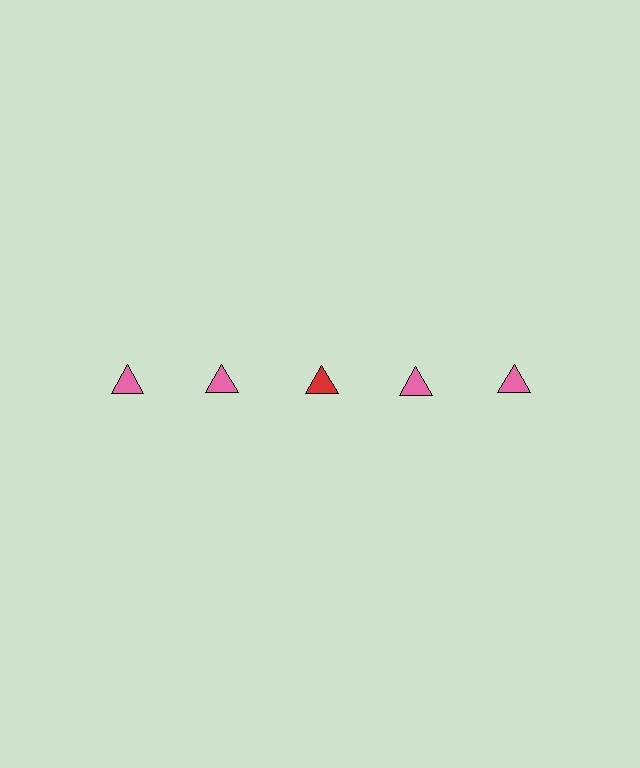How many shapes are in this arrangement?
There are 5 shapes arranged in a grid pattern.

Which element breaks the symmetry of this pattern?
The red triangle in the top row, center column breaks the symmetry. All other shapes are pink triangles.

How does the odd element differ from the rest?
It has a different color: red instead of pink.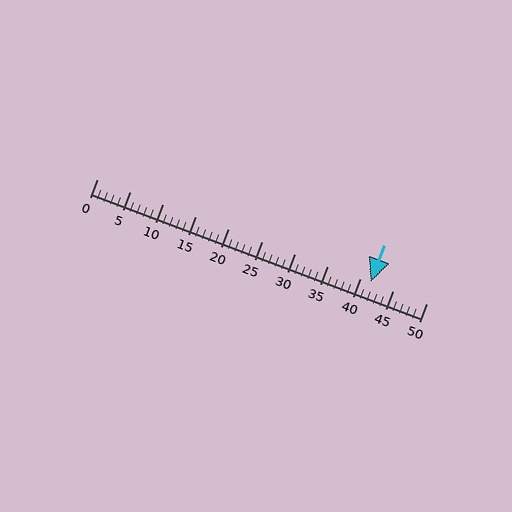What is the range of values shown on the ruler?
The ruler shows values from 0 to 50.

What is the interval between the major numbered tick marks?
The major tick marks are spaced 5 units apart.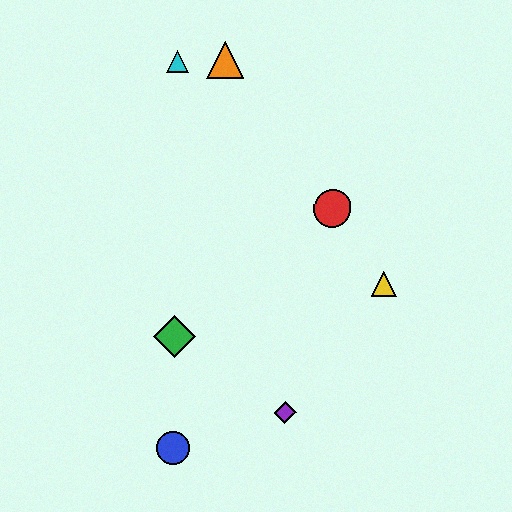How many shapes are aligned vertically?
3 shapes (the blue circle, the green diamond, the cyan triangle) are aligned vertically.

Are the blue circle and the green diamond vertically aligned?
Yes, both are at x≈173.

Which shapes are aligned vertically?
The blue circle, the green diamond, the cyan triangle are aligned vertically.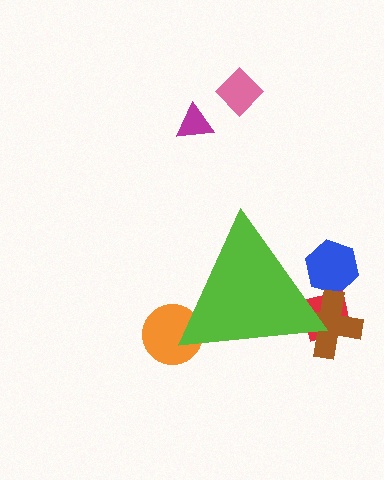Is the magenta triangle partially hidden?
No, the magenta triangle is fully visible.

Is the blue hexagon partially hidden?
Yes, the blue hexagon is partially hidden behind the lime triangle.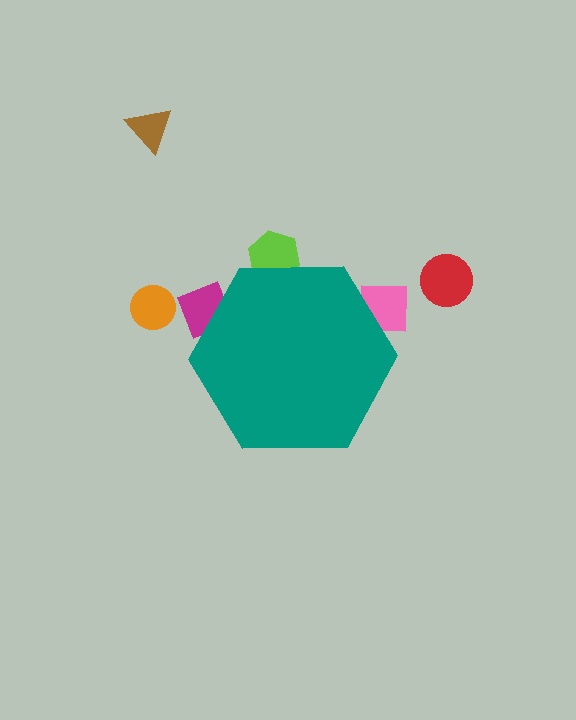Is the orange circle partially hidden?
No, the orange circle is fully visible.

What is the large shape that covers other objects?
A teal hexagon.